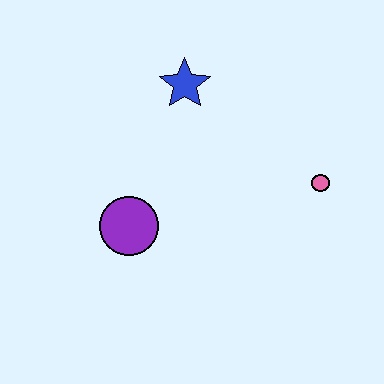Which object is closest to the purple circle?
The blue star is closest to the purple circle.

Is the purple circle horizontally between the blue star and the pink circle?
No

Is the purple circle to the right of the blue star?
No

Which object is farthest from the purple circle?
The pink circle is farthest from the purple circle.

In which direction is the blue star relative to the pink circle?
The blue star is to the left of the pink circle.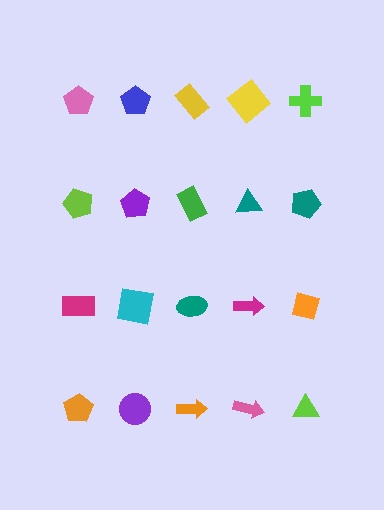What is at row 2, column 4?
A teal triangle.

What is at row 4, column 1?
An orange pentagon.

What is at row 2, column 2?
A purple pentagon.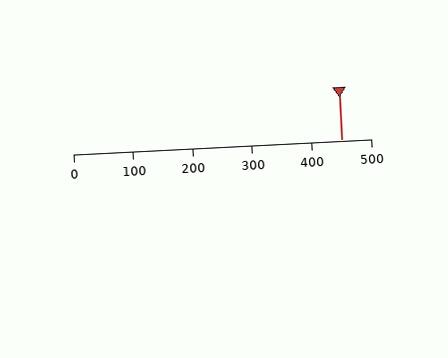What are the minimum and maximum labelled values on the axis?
The axis runs from 0 to 500.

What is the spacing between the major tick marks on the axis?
The major ticks are spaced 100 apart.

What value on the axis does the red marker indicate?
The marker indicates approximately 450.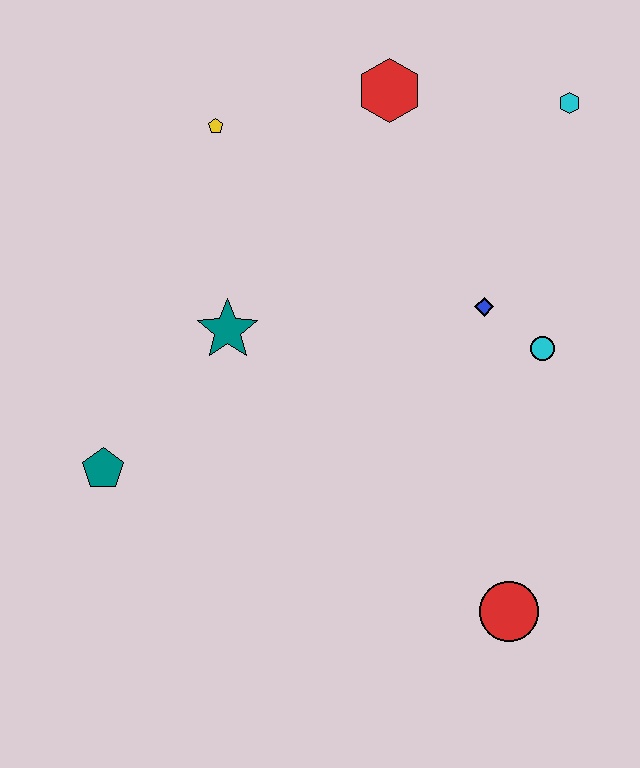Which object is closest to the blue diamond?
The cyan circle is closest to the blue diamond.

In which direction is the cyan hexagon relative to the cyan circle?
The cyan hexagon is above the cyan circle.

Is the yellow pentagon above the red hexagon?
No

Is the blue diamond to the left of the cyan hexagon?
Yes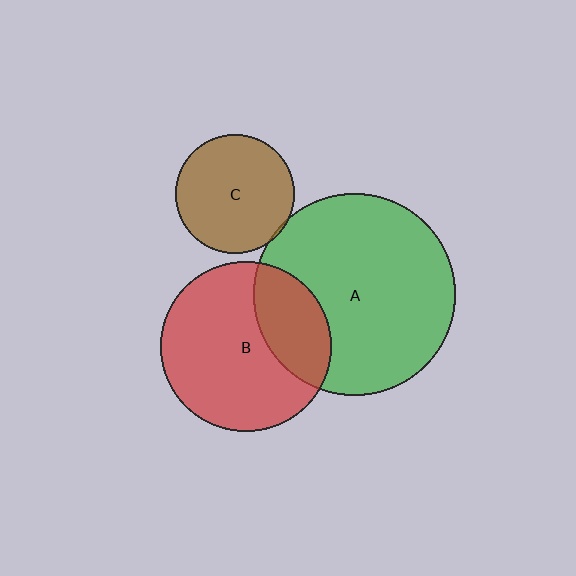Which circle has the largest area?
Circle A (green).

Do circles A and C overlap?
Yes.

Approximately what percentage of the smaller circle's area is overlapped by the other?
Approximately 5%.